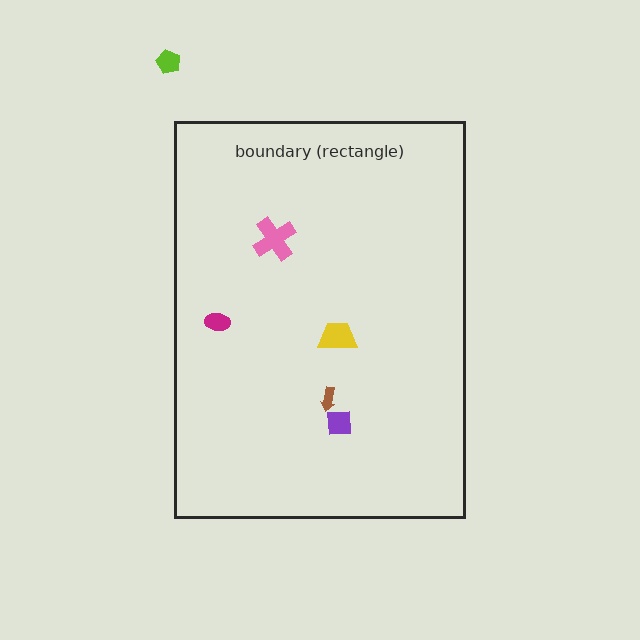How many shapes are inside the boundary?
5 inside, 1 outside.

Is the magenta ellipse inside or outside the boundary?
Inside.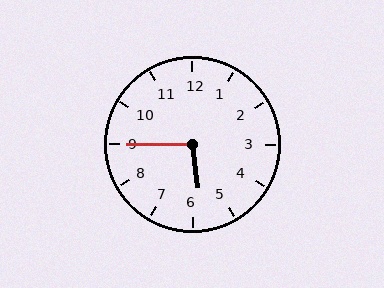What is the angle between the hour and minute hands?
Approximately 98 degrees.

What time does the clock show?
5:45.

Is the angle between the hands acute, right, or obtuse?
It is obtuse.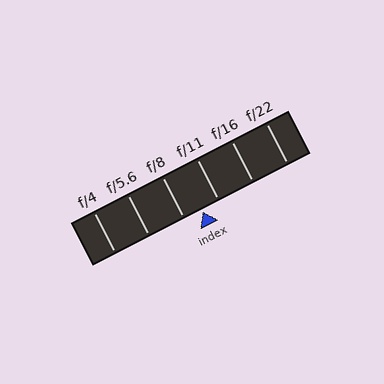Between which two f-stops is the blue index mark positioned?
The index mark is between f/8 and f/11.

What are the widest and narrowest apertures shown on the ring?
The widest aperture shown is f/4 and the narrowest is f/22.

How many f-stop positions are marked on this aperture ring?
There are 6 f-stop positions marked.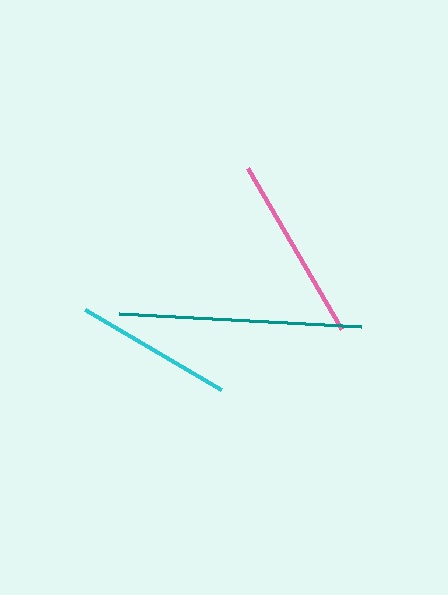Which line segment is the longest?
The teal line is the longest at approximately 242 pixels.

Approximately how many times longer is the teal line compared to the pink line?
The teal line is approximately 1.3 times the length of the pink line.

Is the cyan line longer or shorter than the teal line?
The teal line is longer than the cyan line.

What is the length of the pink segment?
The pink segment is approximately 186 pixels long.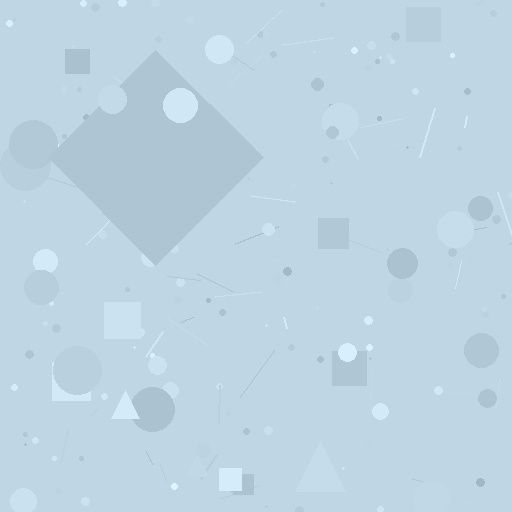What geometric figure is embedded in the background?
A diamond is embedded in the background.